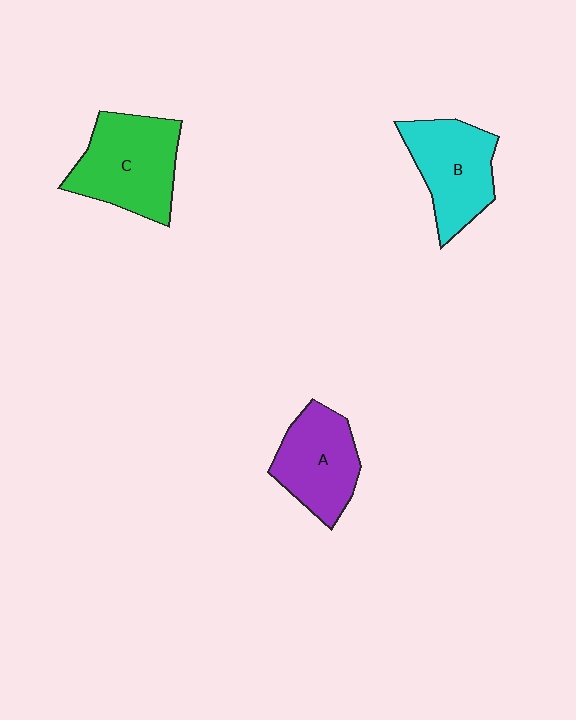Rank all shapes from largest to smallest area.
From largest to smallest: C (green), B (cyan), A (purple).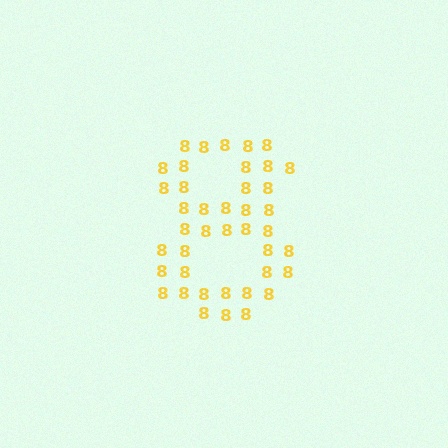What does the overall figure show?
The overall figure shows the digit 8.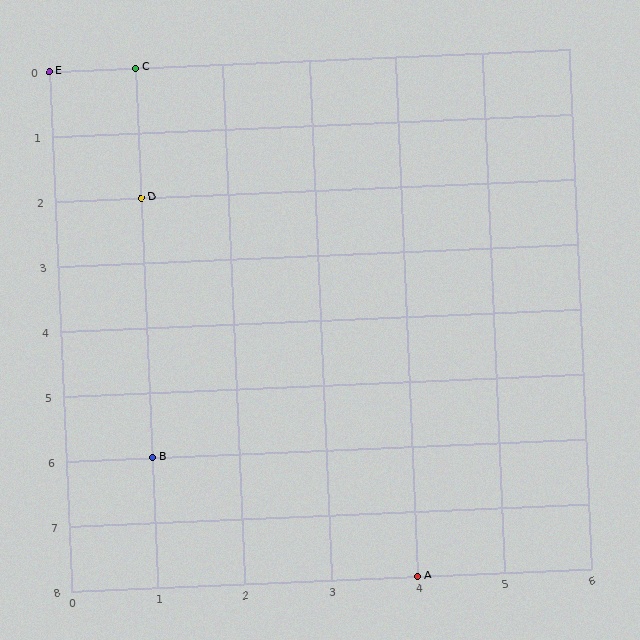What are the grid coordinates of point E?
Point E is at grid coordinates (0, 0).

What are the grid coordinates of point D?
Point D is at grid coordinates (1, 2).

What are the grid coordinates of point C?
Point C is at grid coordinates (1, 0).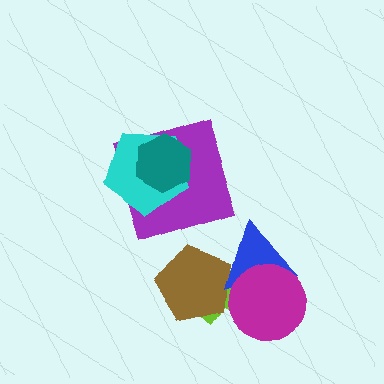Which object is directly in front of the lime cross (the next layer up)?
The brown pentagon is directly in front of the lime cross.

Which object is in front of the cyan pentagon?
The teal hexagon is in front of the cyan pentagon.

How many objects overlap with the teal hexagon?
2 objects overlap with the teal hexagon.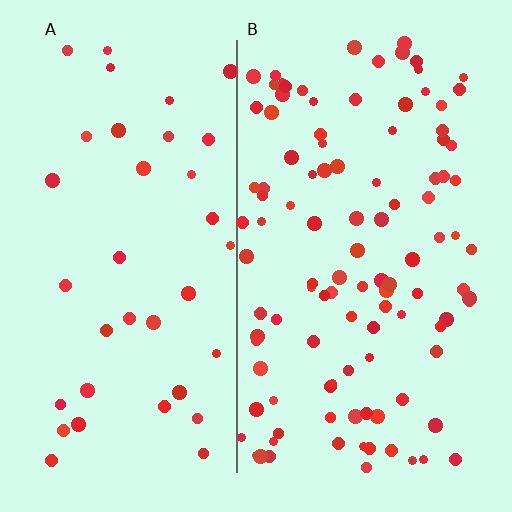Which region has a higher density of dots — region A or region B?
B (the right).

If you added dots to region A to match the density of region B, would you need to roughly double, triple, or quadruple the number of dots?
Approximately triple.